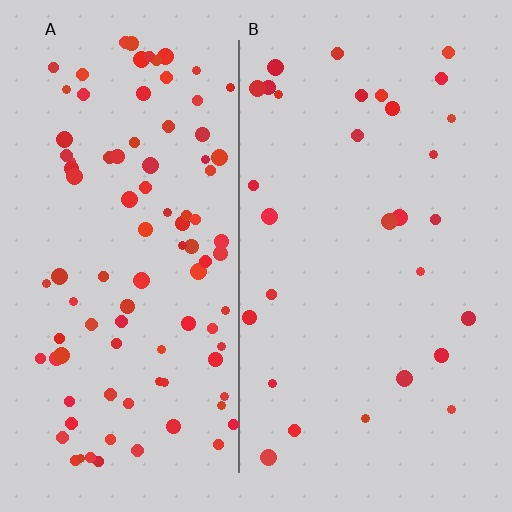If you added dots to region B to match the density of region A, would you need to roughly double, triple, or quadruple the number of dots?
Approximately triple.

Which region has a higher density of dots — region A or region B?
A (the left).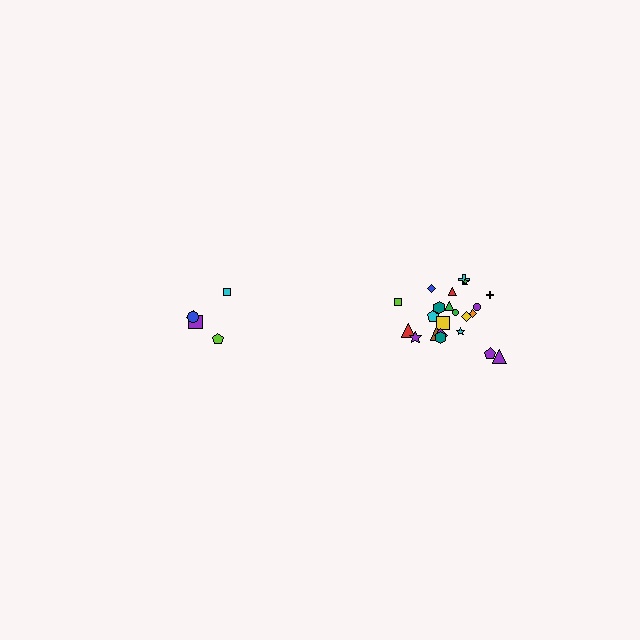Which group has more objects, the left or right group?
The right group.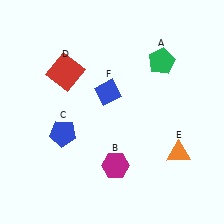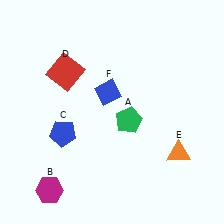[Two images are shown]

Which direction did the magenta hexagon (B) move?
The magenta hexagon (B) moved left.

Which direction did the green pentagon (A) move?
The green pentagon (A) moved down.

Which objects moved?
The objects that moved are: the green pentagon (A), the magenta hexagon (B).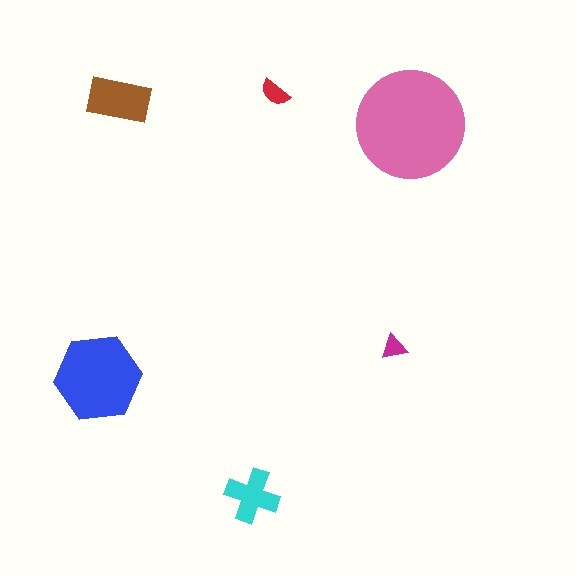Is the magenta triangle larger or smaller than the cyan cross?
Smaller.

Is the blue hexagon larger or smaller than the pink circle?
Smaller.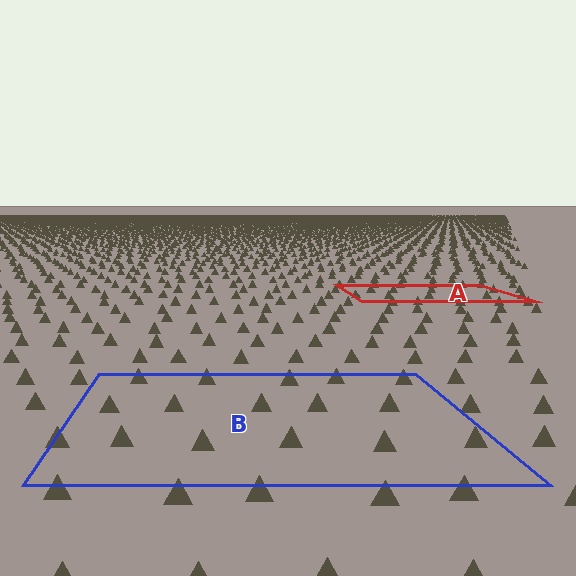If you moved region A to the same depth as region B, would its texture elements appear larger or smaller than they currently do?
They would appear larger. At a closer depth, the same texture elements are projected at a bigger on-screen size.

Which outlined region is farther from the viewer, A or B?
Region A is farther from the viewer — the texture elements inside it appear smaller and more densely packed.